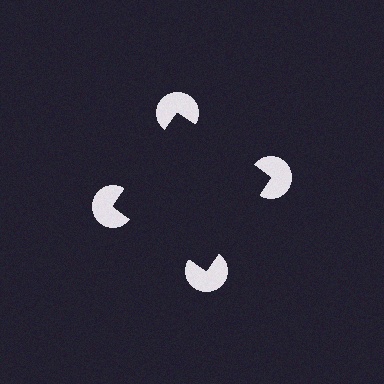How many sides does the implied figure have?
4 sides.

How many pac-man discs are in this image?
There are 4 — one at each vertex of the illusory square.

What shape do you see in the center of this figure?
An illusory square — its edges are inferred from the aligned wedge cuts in the pac-man discs, not physically drawn.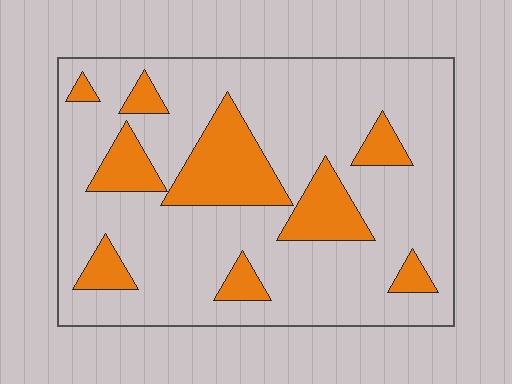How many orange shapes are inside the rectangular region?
9.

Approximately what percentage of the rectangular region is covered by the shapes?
Approximately 20%.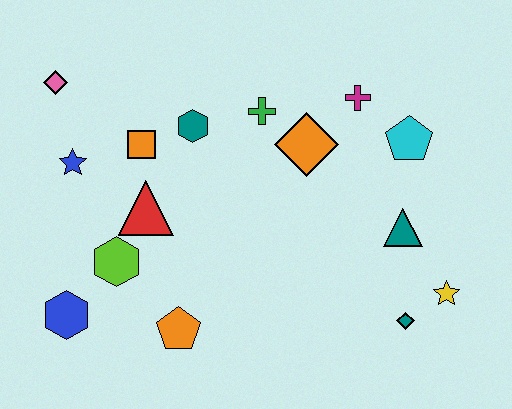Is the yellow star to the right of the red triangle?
Yes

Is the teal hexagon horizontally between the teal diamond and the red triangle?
Yes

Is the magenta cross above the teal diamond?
Yes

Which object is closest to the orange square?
The teal hexagon is closest to the orange square.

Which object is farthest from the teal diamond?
The pink diamond is farthest from the teal diamond.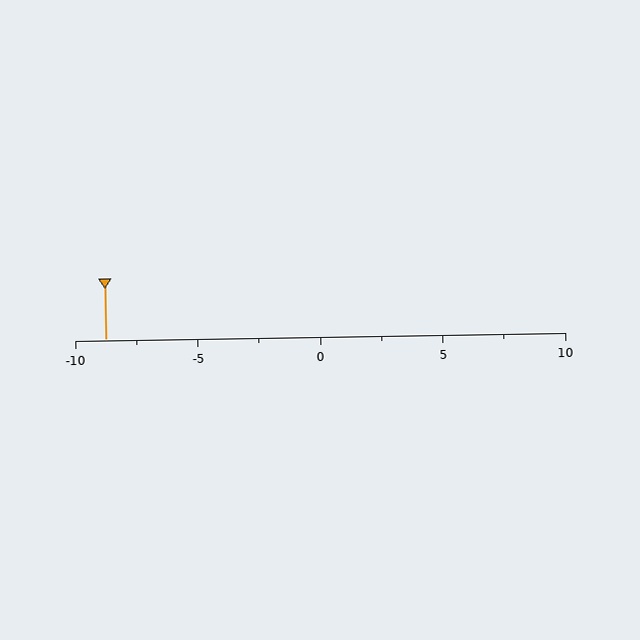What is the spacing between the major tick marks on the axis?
The major ticks are spaced 5 apart.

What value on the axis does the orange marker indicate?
The marker indicates approximately -8.8.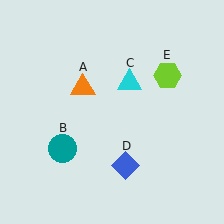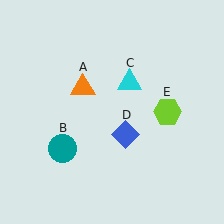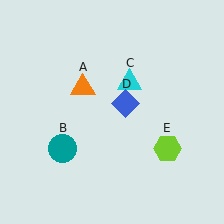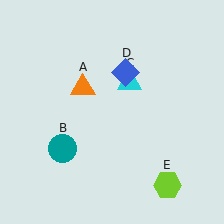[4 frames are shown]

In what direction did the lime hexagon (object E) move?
The lime hexagon (object E) moved down.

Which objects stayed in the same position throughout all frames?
Orange triangle (object A) and teal circle (object B) and cyan triangle (object C) remained stationary.